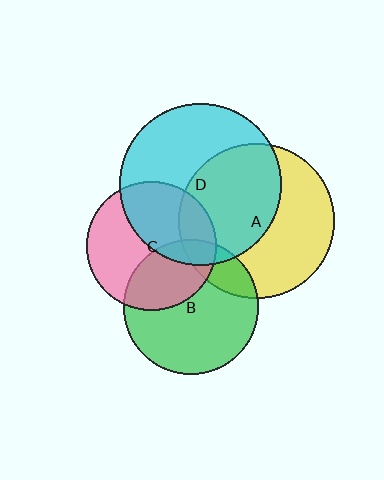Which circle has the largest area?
Circle D (cyan).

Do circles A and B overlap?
Yes.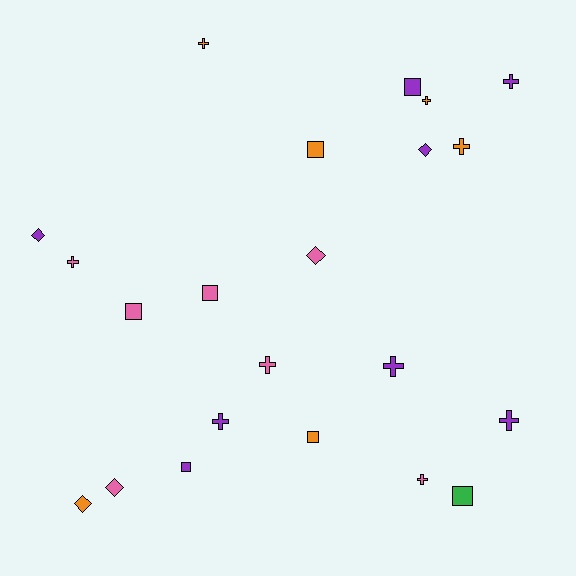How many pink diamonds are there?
There are 2 pink diamonds.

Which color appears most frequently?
Purple, with 8 objects.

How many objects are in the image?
There are 22 objects.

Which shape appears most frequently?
Cross, with 10 objects.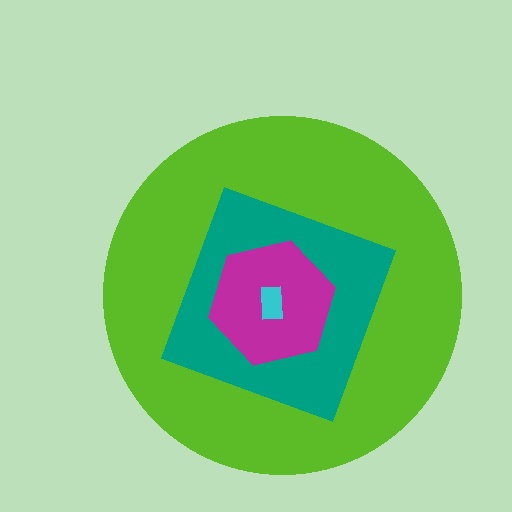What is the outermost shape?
The lime circle.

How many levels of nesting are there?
4.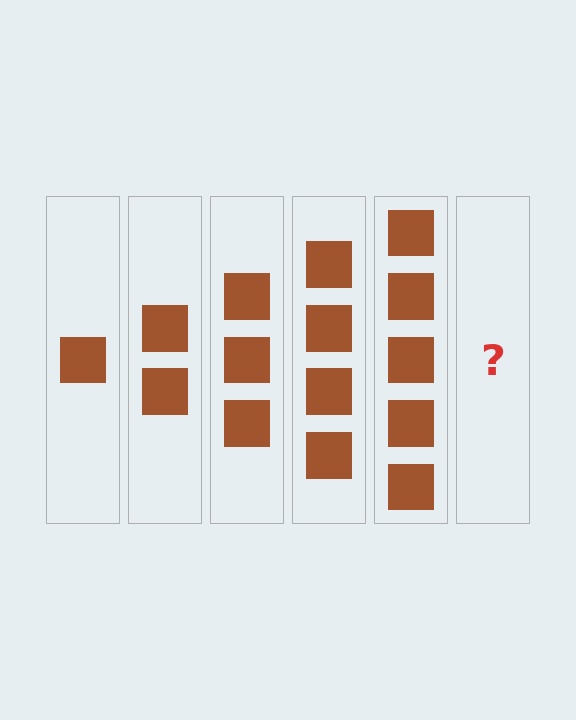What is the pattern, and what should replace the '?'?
The pattern is that each step adds one more square. The '?' should be 6 squares.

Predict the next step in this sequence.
The next step is 6 squares.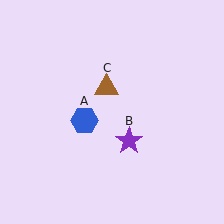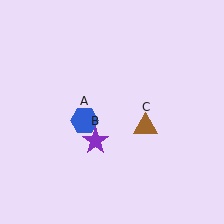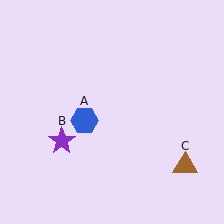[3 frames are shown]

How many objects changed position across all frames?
2 objects changed position: purple star (object B), brown triangle (object C).